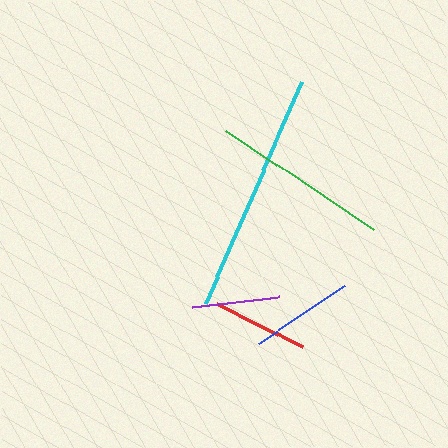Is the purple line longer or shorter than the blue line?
The blue line is longer than the purple line.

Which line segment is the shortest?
The purple line is the shortest at approximately 87 pixels.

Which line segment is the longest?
The cyan line is the longest at approximately 242 pixels.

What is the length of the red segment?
The red segment is approximately 97 pixels long.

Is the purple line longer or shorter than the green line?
The green line is longer than the purple line.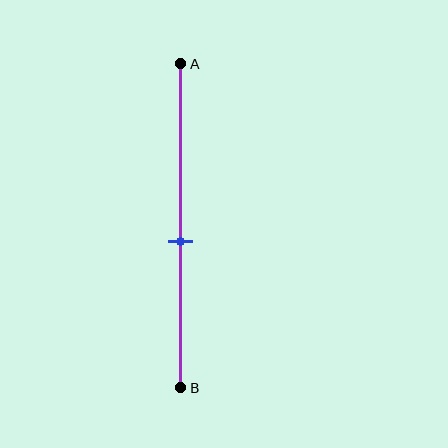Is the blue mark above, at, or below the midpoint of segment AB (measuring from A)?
The blue mark is below the midpoint of segment AB.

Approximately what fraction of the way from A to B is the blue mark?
The blue mark is approximately 55% of the way from A to B.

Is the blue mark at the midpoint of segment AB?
No, the mark is at about 55% from A, not at the 50% midpoint.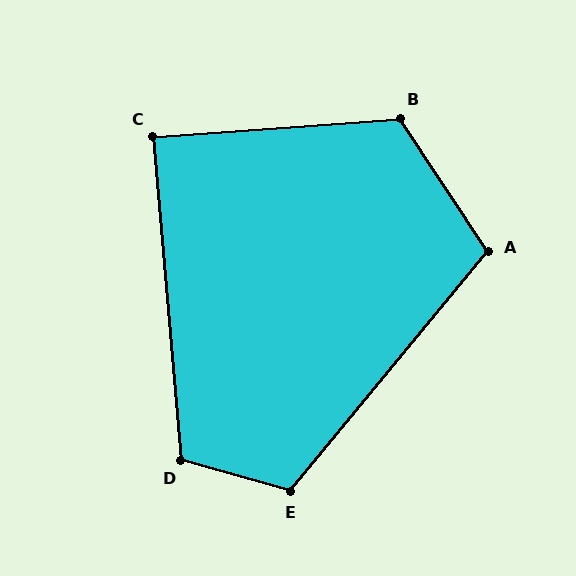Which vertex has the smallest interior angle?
C, at approximately 89 degrees.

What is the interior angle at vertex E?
Approximately 114 degrees (obtuse).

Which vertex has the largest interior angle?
B, at approximately 119 degrees.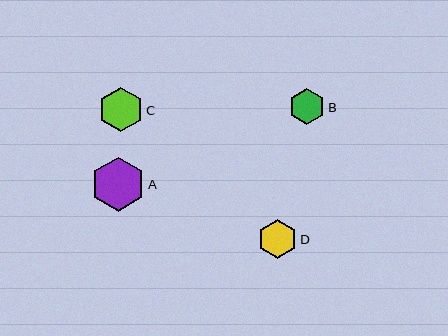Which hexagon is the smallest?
Hexagon B is the smallest with a size of approximately 36 pixels.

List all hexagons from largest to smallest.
From largest to smallest: A, C, D, B.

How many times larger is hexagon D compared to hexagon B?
Hexagon D is approximately 1.1 times the size of hexagon B.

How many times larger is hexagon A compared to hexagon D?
Hexagon A is approximately 1.4 times the size of hexagon D.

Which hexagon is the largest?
Hexagon A is the largest with a size of approximately 54 pixels.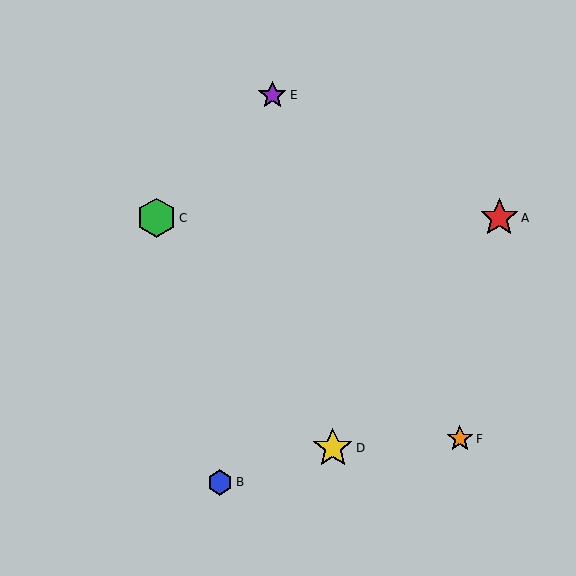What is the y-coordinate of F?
Object F is at y≈439.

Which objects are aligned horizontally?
Objects A, C are aligned horizontally.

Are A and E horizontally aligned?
No, A is at y≈218 and E is at y≈95.